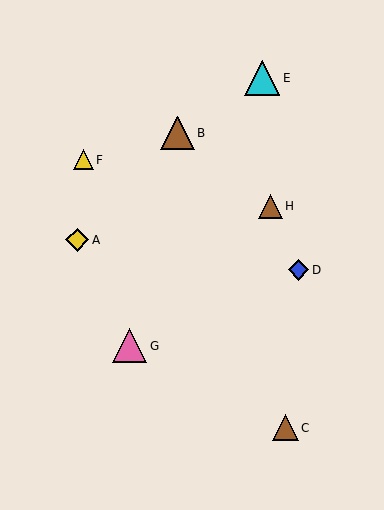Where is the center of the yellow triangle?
The center of the yellow triangle is at (83, 160).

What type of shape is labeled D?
Shape D is a blue diamond.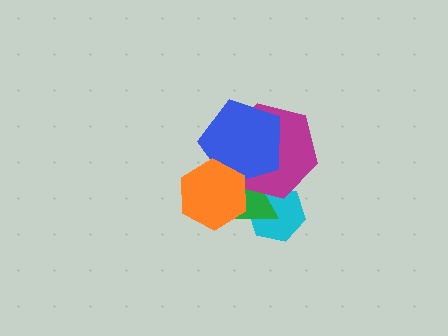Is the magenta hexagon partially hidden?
Yes, it is partially covered by another shape.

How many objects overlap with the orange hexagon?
3 objects overlap with the orange hexagon.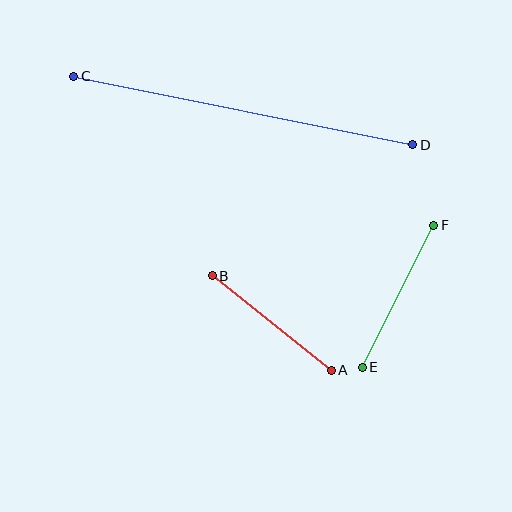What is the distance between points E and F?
The distance is approximately 159 pixels.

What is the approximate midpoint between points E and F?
The midpoint is at approximately (398, 296) pixels.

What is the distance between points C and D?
The distance is approximately 345 pixels.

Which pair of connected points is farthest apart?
Points C and D are farthest apart.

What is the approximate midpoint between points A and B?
The midpoint is at approximately (272, 323) pixels.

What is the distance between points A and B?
The distance is approximately 152 pixels.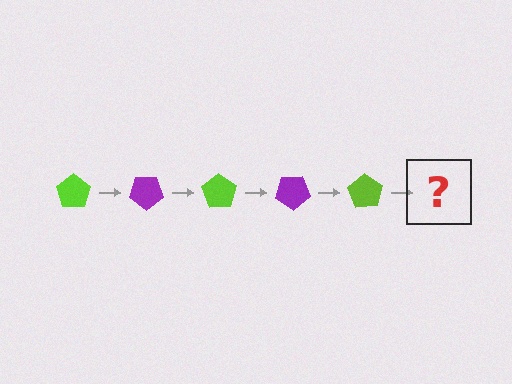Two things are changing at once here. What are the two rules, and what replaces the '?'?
The two rules are that it rotates 35 degrees each step and the color cycles through lime and purple. The '?' should be a purple pentagon, rotated 175 degrees from the start.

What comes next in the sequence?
The next element should be a purple pentagon, rotated 175 degrees from the start.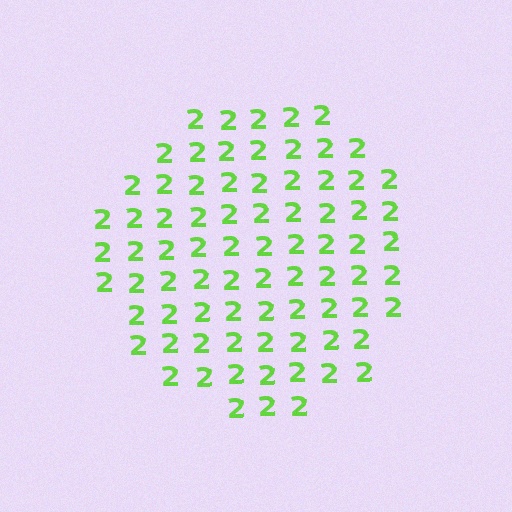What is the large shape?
The large shape is a circle.